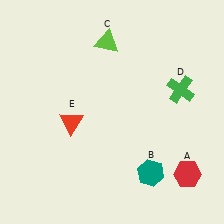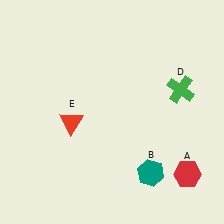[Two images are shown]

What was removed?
The lime triangle (C) was removed in Image 2.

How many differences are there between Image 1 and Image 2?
There is 1 difference between the two images.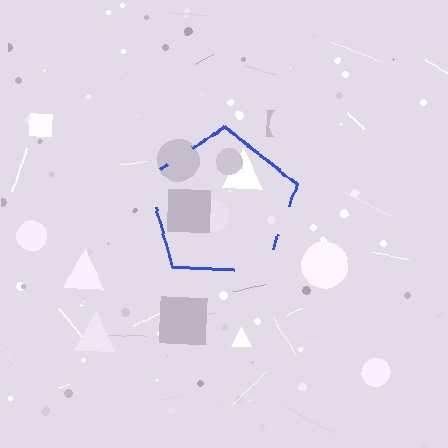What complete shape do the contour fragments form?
The contour fragments form a pentagon.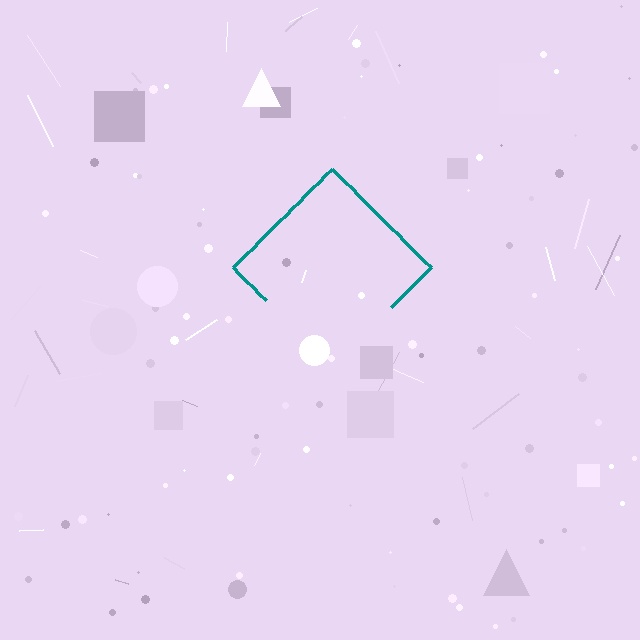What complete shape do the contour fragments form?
The contour fragments form a diamond.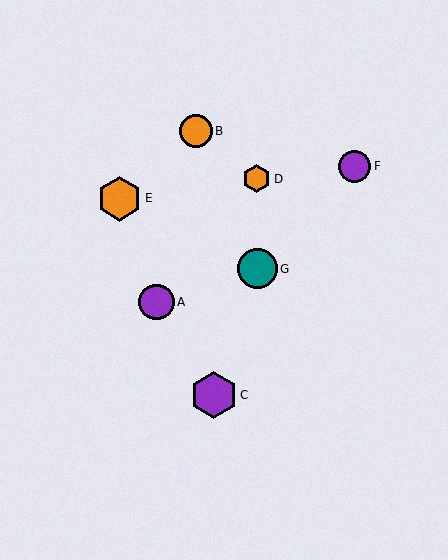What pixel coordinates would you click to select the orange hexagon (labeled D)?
Click at (257, 179) to select the orange hexagon D.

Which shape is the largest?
The purple hexagon (labeled C) is the largest.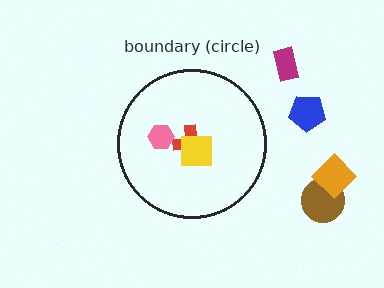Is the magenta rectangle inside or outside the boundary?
Outside.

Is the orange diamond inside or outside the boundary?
Outside.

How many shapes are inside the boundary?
3 inside, 4 outside.